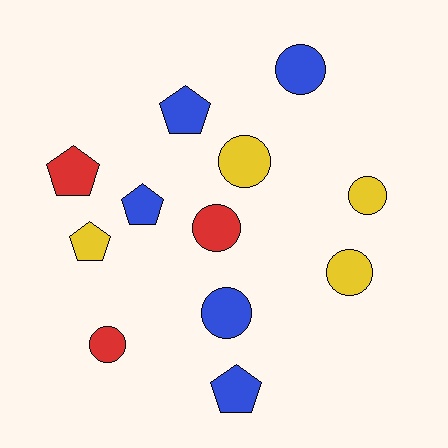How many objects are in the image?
There are 12 objects.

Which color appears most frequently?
Blue, with 5 objects.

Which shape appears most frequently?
Circle, with 7 objects.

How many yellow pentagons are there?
There is 1 yellow pentagon.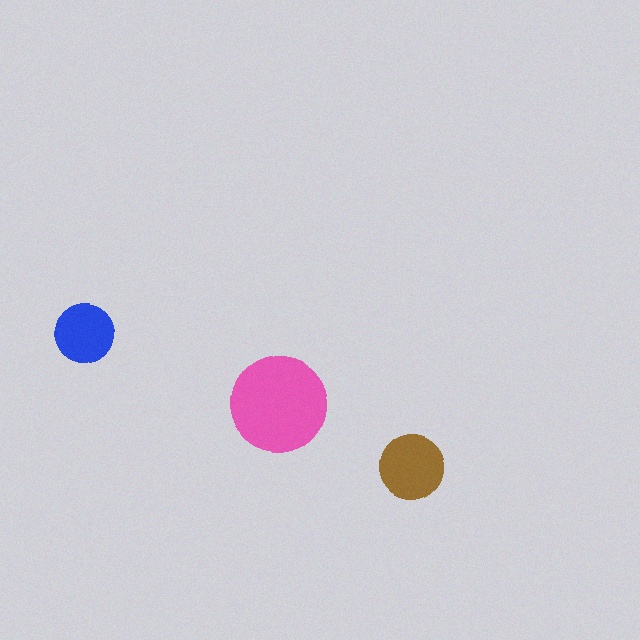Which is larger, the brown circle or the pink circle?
The pink one.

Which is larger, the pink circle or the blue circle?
The pink one.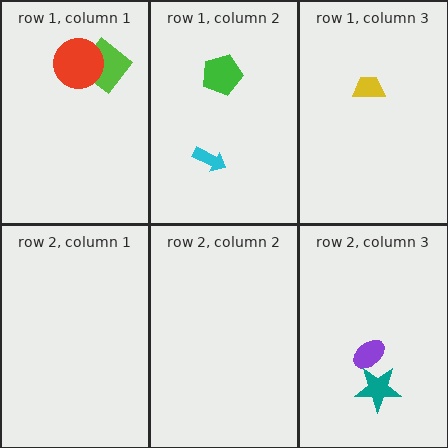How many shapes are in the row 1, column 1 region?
2.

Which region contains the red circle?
The row 1, column 1 region.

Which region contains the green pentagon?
The row 1, column 2 region.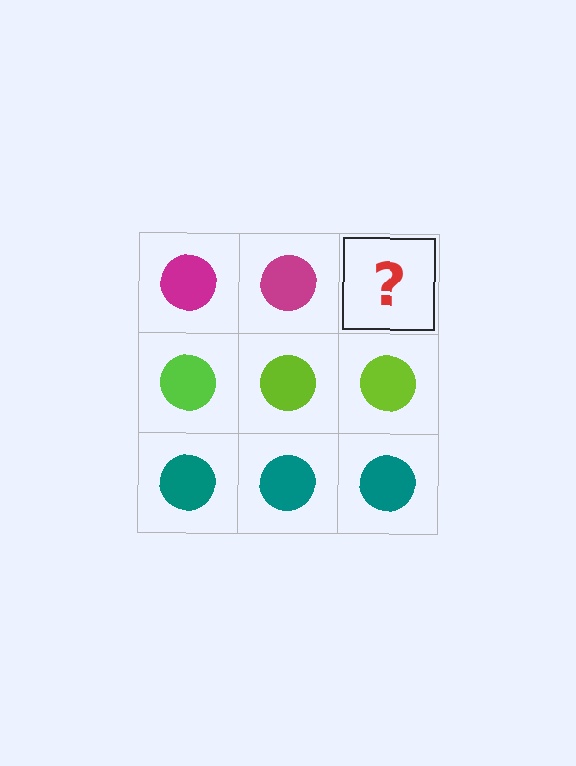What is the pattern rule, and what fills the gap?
The rule is that each row has a consistent color. The gap should be filled with a magenta circle.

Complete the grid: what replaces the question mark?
The question mark should be replaced with a magenta circle.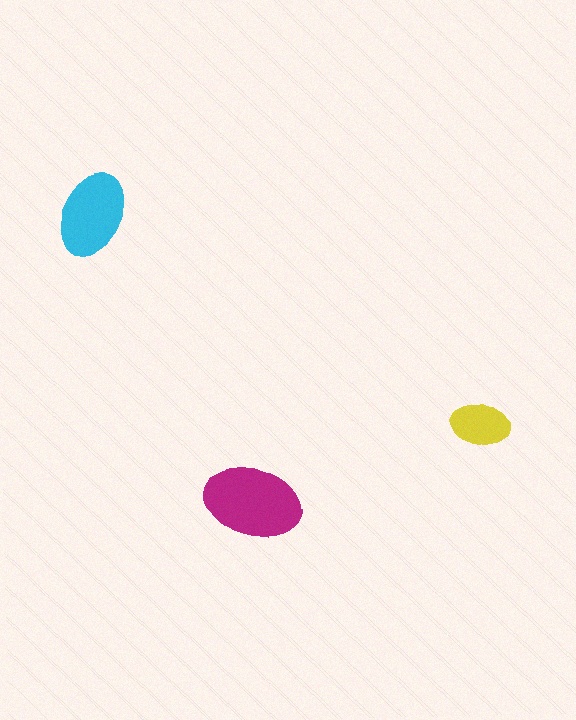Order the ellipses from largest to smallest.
the magenta one, the cyan one, the yellow one.